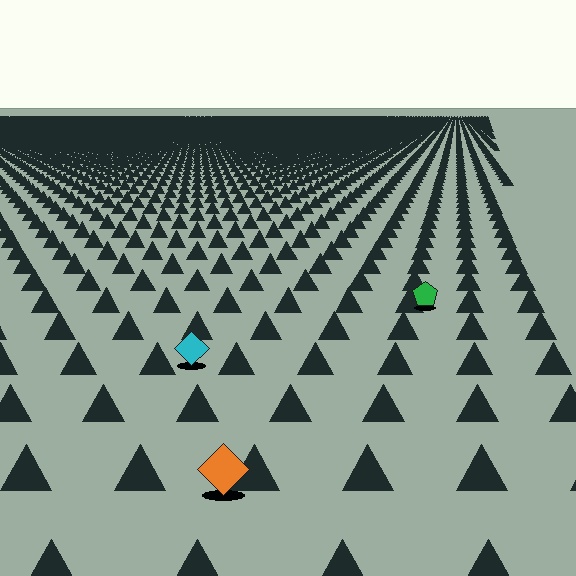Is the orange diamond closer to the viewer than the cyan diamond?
Yes. The orange diamond is closer — you can tell from the texture gradient: the ground texture is coarser near it.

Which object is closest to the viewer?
The orange diamond is closest. The texture marks near it are larger and more spread out.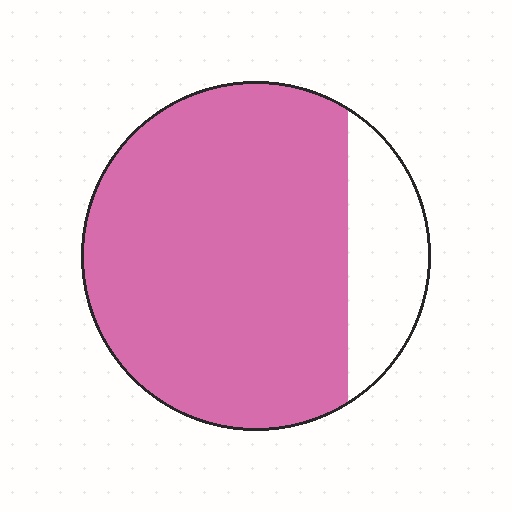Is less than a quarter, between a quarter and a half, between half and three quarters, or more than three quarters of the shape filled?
More than three quarters.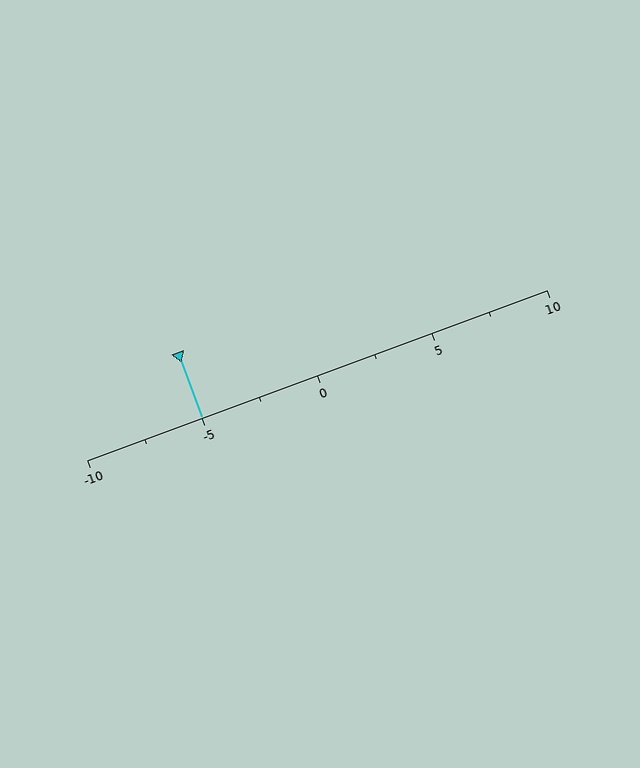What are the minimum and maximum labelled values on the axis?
The axis runs from -10 to 10.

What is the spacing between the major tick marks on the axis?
The major ticks are spaced 5 apart.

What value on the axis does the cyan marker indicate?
The marker indicates approximately -5.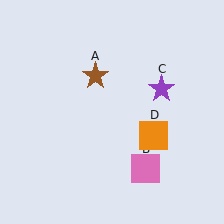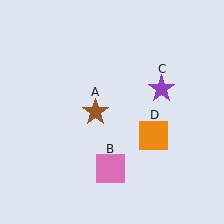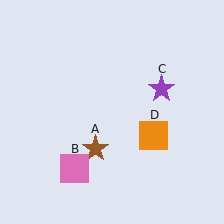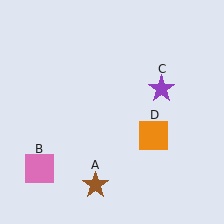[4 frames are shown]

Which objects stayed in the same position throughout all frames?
Purple star (object C) and orange square (object D) remained stationary.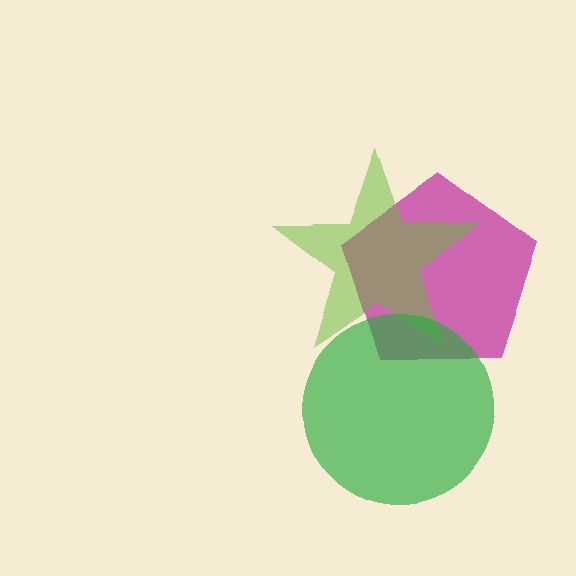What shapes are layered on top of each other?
The layered shapes are: a magenta pentagon, a lime star, a green circle.